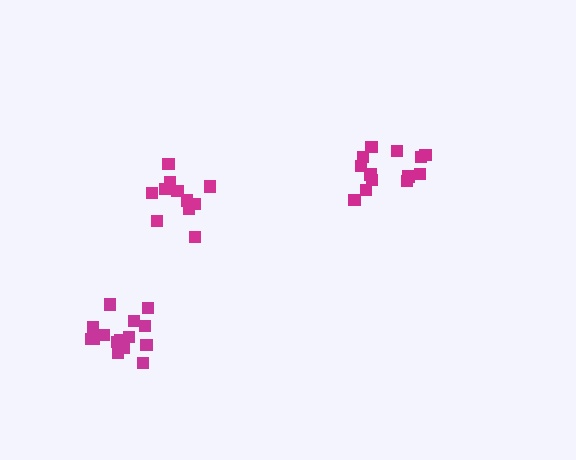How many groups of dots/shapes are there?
There are 3 groups.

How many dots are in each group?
Group 1: 15 dots, Group 2: 13 dots, Group 3: 11 dots (39 total).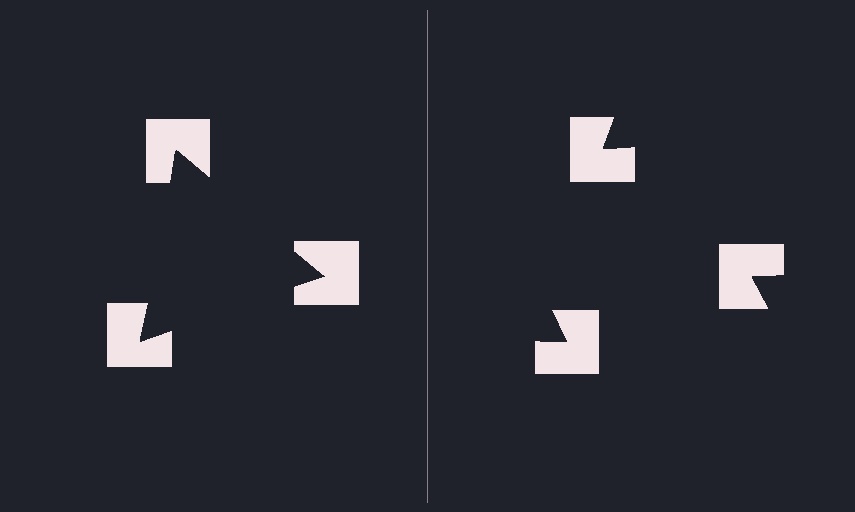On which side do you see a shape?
An illusory triangle appears on the left side. On the right side the wedge cuts are rotated, so no coherent shape forms.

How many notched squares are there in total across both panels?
6 — 3 on each side.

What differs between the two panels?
The notched squares are positioned identically on both sides; only the wedge orientations differ. On the left they align to a triangle; on the right they are misaligned.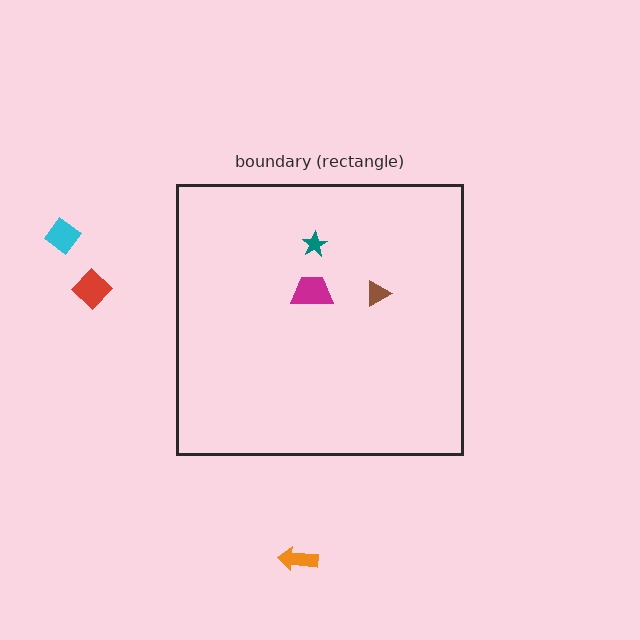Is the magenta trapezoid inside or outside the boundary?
Inside.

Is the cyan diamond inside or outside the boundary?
Outside.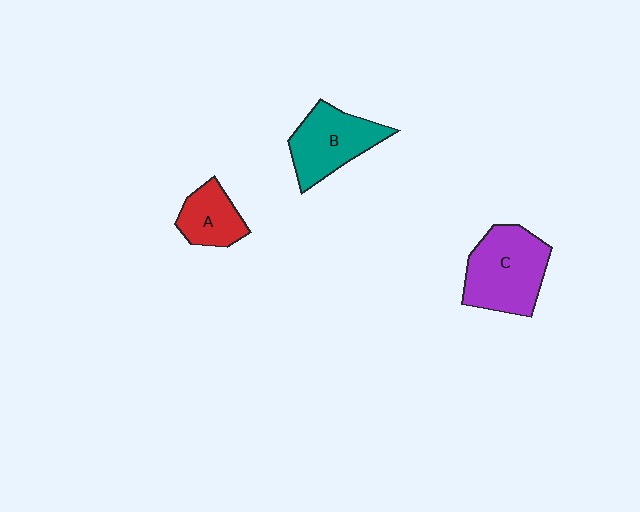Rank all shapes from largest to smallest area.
From largest to smallest: C (purple), B (teal), A (red).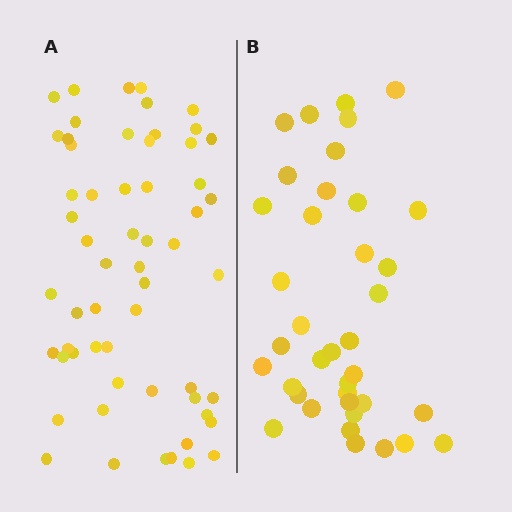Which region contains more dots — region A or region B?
Region A (the left region) has more dots.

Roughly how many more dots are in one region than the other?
Region A has approximately 20 more dots than region B.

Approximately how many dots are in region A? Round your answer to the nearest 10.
About 60 dots. (The exact count is 58, which rounds to 60.)